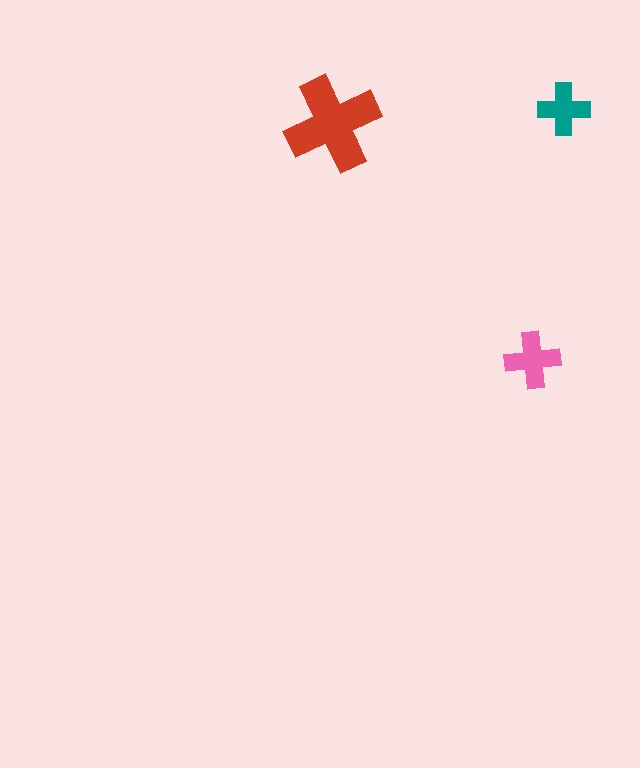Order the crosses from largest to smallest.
the red one, the pink one, the teal one.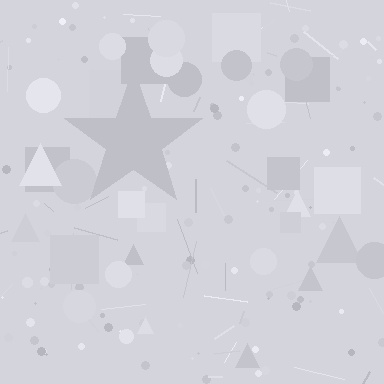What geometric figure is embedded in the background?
A star is embedded in the background.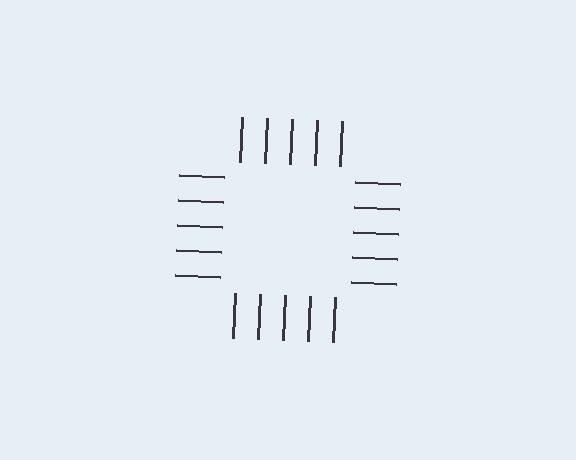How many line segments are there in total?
20 — 5 along each of the 4 edges.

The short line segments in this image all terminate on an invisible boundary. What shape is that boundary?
An illusory square — the line segments terminate on its edges but no continuous stroke is drawn.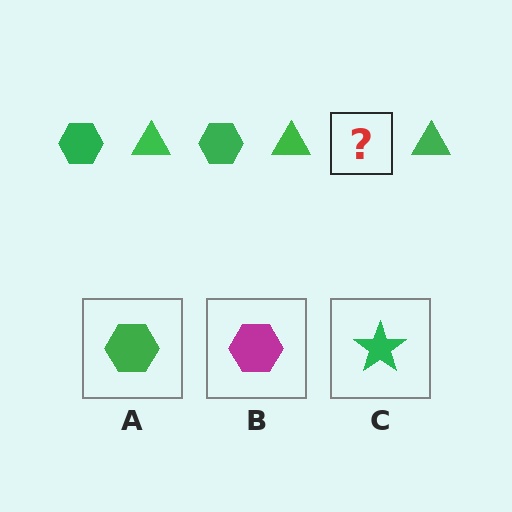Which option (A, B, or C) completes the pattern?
A.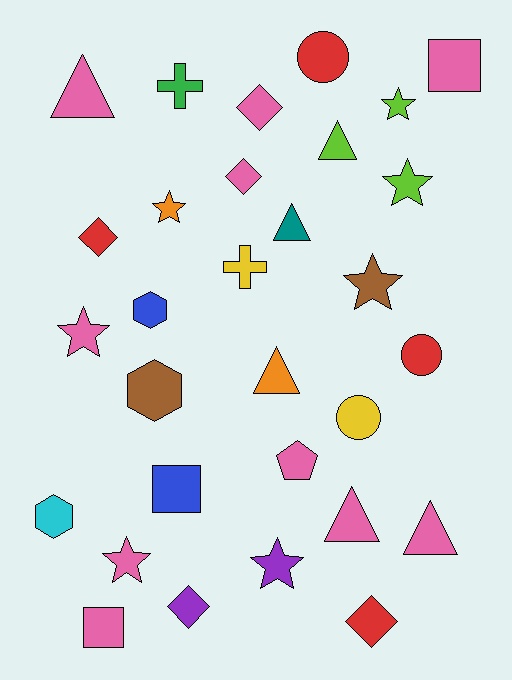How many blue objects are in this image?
There are 2 blue objects.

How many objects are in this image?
There are 30 objects.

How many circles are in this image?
There are 3 circles.